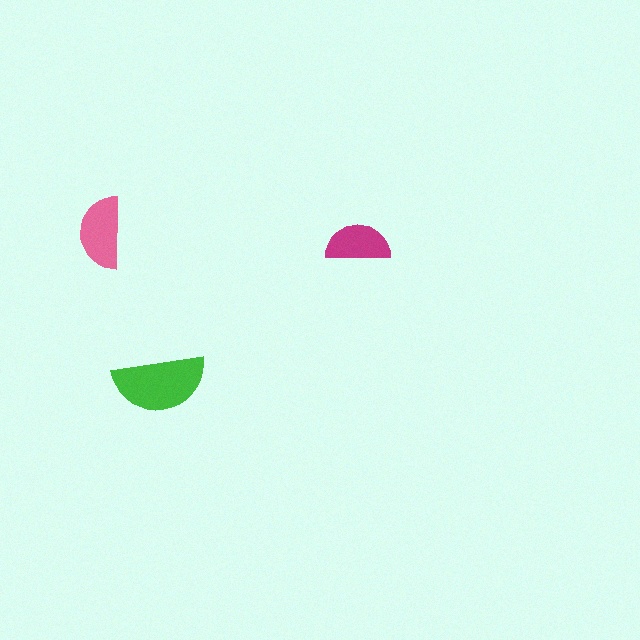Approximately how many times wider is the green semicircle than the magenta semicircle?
About 1.5 times wider.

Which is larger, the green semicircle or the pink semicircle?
The green one.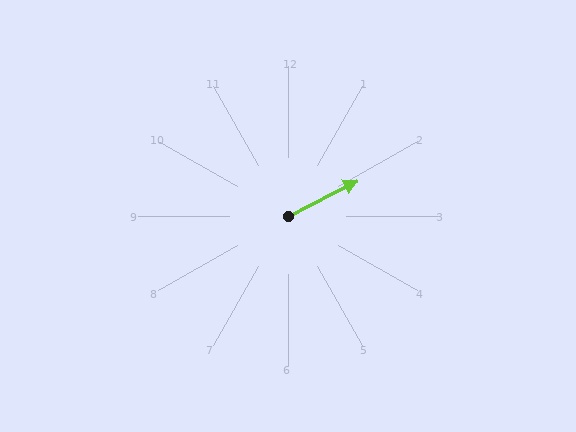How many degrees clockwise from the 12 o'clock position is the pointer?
Approximately 63 degrees.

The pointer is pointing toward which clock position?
Roughly 2 o'clock.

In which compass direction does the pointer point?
Northeast.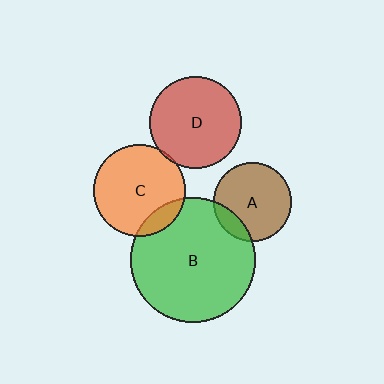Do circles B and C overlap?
Yes.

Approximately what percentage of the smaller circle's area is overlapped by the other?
Approximately 15%.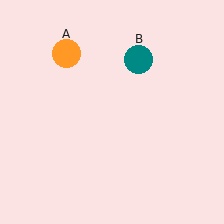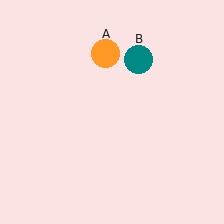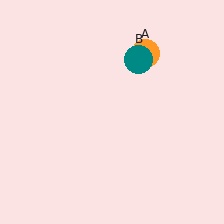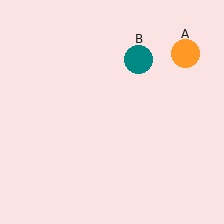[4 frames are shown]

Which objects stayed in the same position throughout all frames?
Teal circle (object B) remained stationary.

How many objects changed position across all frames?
1 object changed position: orange circle (object A).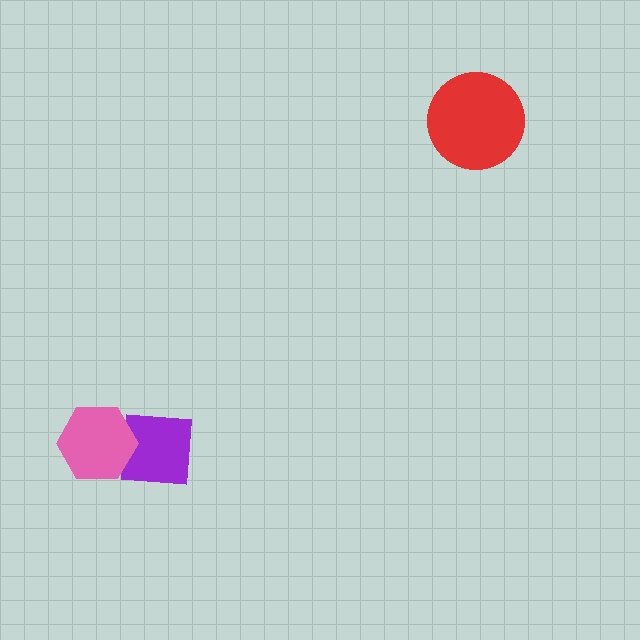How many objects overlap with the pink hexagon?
1 object overlaps with the pink hexagon.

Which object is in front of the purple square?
The pink hexagon is in front of the purple square.